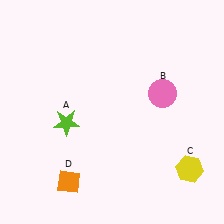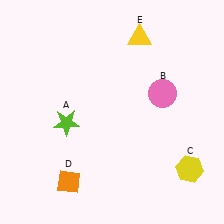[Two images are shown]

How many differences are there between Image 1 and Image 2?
There is 1 difference between the two images.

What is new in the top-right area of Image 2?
A yellow triangle (E) was added in the top-right area of Image 2.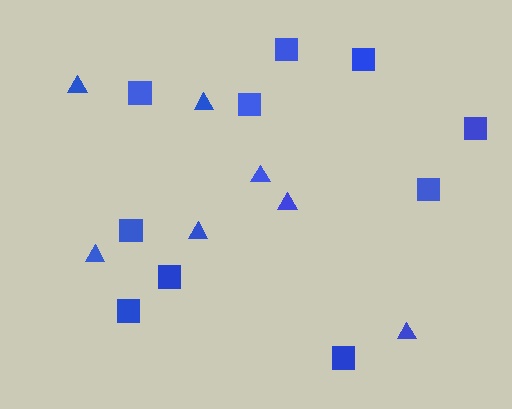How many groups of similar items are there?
There are 2 groups: one group of squares (10) and one group of triangles (7).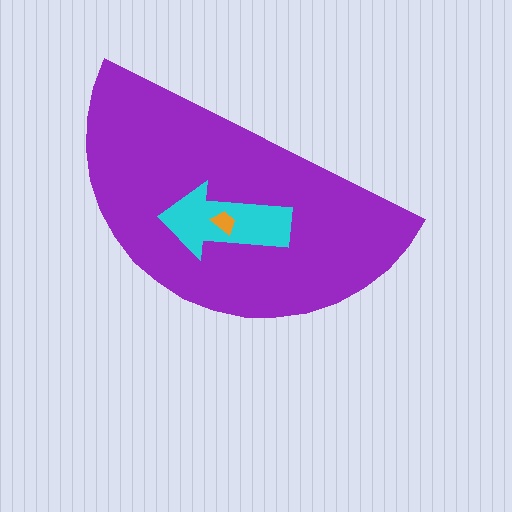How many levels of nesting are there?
3.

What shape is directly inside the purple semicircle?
The cyan arrow.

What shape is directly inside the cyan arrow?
The orange trapezoid.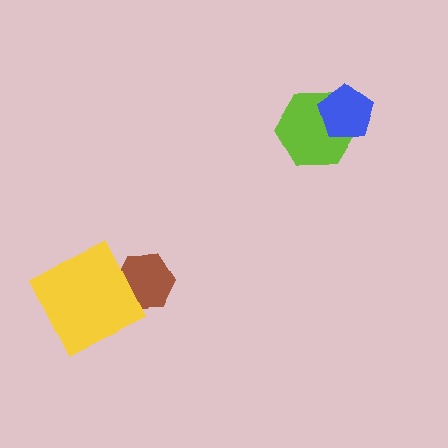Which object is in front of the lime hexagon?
The blue pentagon is in front of the lime hexagon.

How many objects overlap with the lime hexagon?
1 object overlaps with the lime hexagon.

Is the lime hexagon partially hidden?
Yes, it is partially covered by another shape.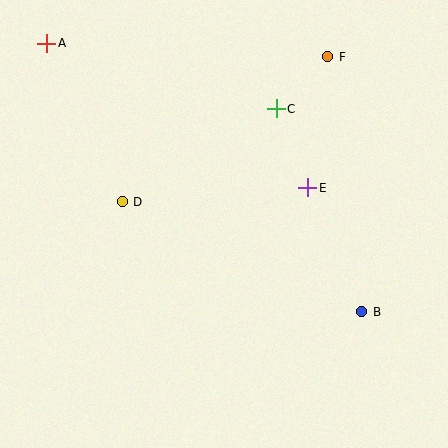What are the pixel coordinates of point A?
Point A is at (47, 44).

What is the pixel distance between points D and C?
The distance between D and C is 180 pixels.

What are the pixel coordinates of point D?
Point D is at (122, 201).